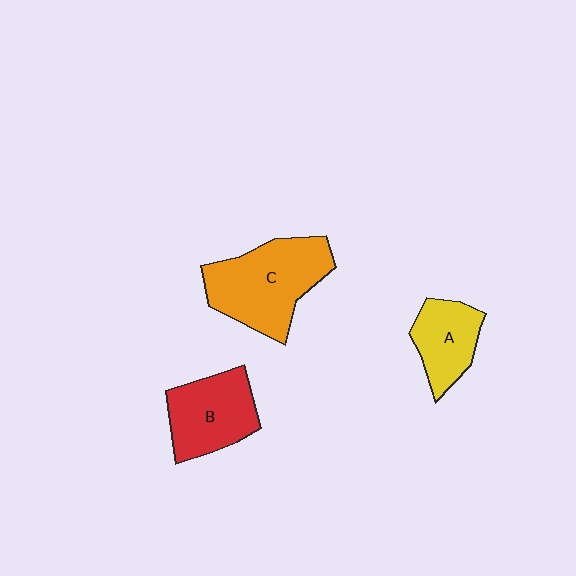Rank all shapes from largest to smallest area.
From largest to smallest: C (orange), B (red), A (yellow).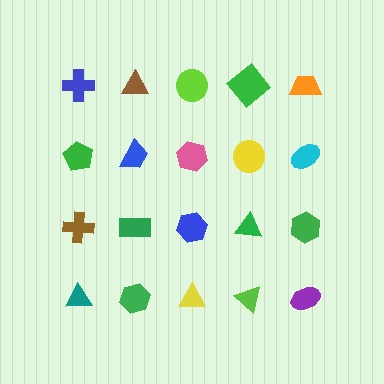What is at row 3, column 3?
A blue hexagon.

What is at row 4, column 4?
A lime triangle.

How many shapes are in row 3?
5 shapes.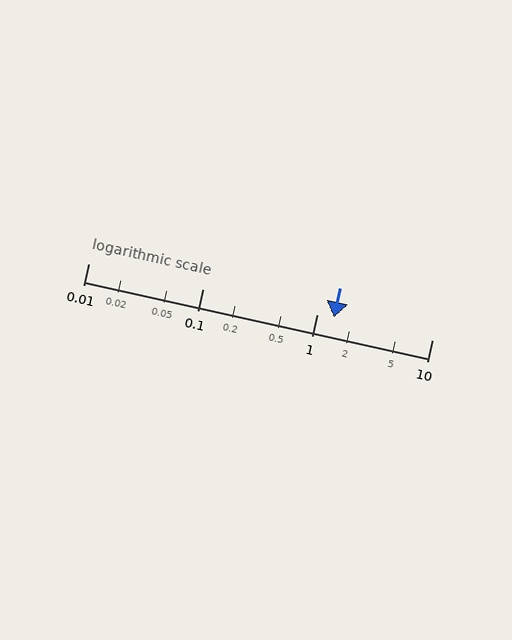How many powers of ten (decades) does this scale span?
The scale spans 3 decades, from 0.01 to 10.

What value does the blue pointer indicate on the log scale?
The pointer indicates approximately 1.4.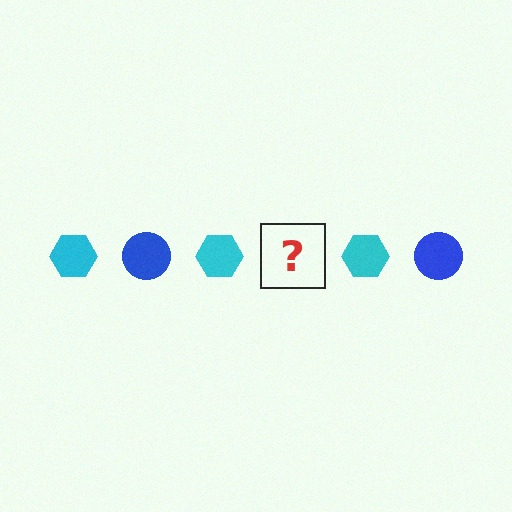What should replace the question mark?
The question mark should be replaced with a blue circle.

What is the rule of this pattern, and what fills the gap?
The rule is that the pattern alternates between cyan hexagon and blue circle. The gap should be filled with a blue circle.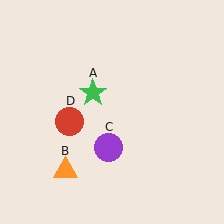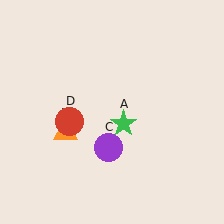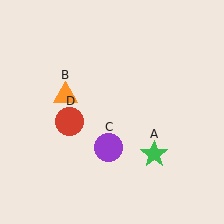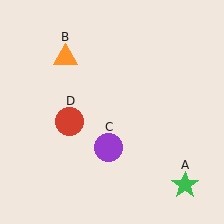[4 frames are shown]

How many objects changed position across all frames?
2 objects changed position: green star (object A), orange triangle (object B).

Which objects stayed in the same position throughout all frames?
Purple circle (object C) and red circle (object D) remained stationary.